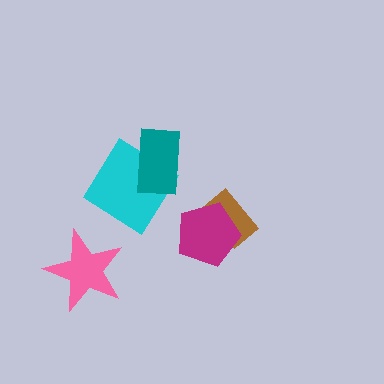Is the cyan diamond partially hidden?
Yes, it is partially covered by another shape.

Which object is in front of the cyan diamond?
The teal rectangle is in front of the cyan diamond.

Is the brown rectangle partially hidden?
Yes, it is partially covered by another shape.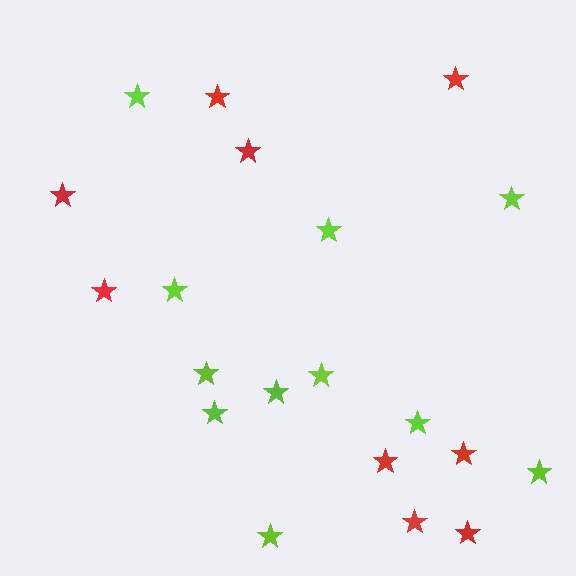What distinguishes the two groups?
There are 2 groups: one group of red stars (9) and one group of lime stars (11).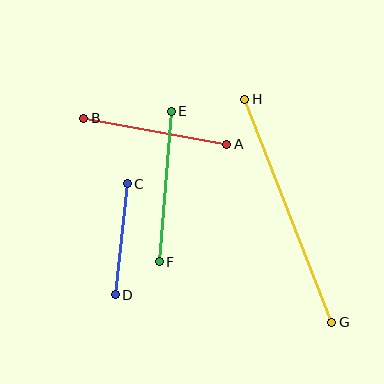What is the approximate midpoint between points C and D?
The midpoint is at approximately (121, 239) pixels.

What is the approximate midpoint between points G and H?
The midpoint is at approximately (288, 211) pixels.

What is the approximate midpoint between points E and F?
The midpoint is at approximately (165, 186) pixels.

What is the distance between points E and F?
The distance is approximately 151 pixels.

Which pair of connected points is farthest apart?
Points G and H are farthest apart.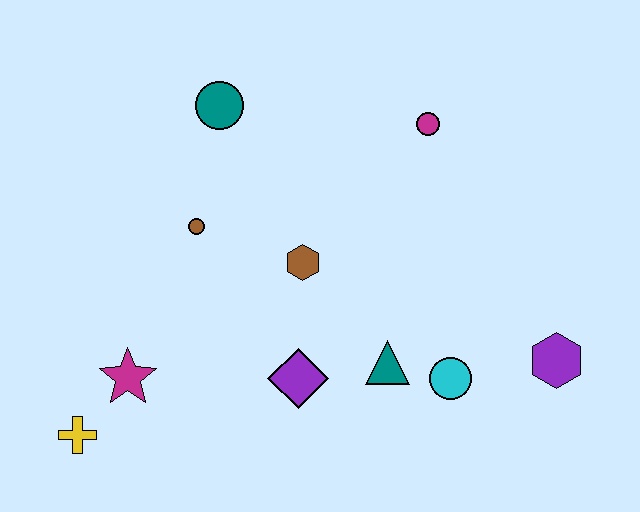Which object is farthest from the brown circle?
The purple hexagon is farthest from the brown circle.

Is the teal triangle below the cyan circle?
No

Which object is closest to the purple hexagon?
The cyan circle is closest to the purple hexagon.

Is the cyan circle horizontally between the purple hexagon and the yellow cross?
Yes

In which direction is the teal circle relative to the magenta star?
The teal circle is above the magenta star.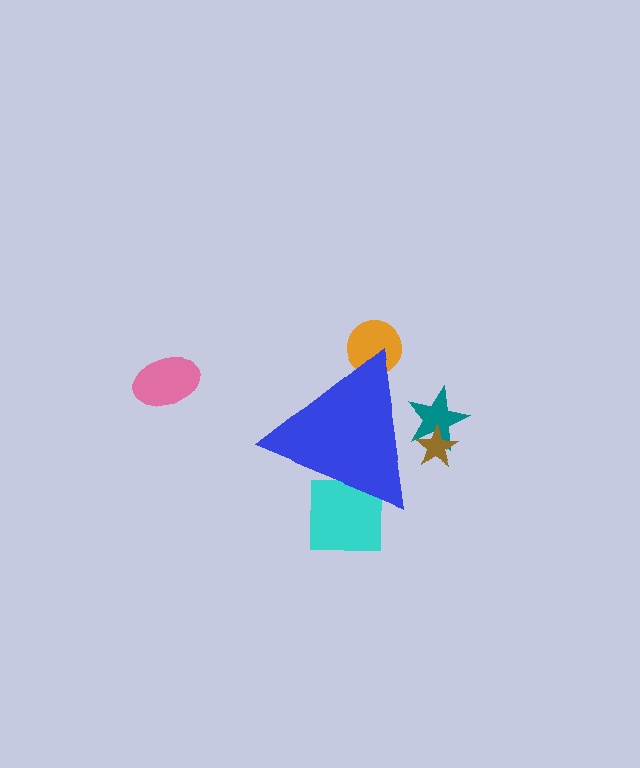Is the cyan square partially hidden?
Yes, the cyan square is partially hidden behind the blue triangle.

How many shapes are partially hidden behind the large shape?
4 shapes are partially hidden.